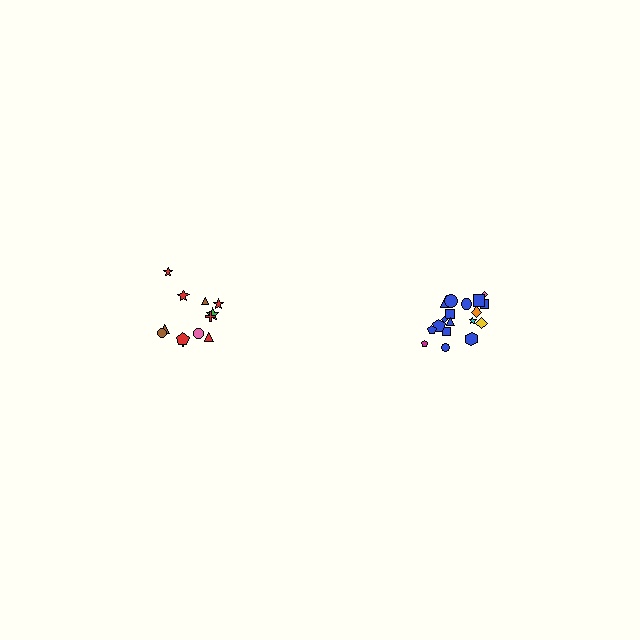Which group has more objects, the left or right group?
The right group.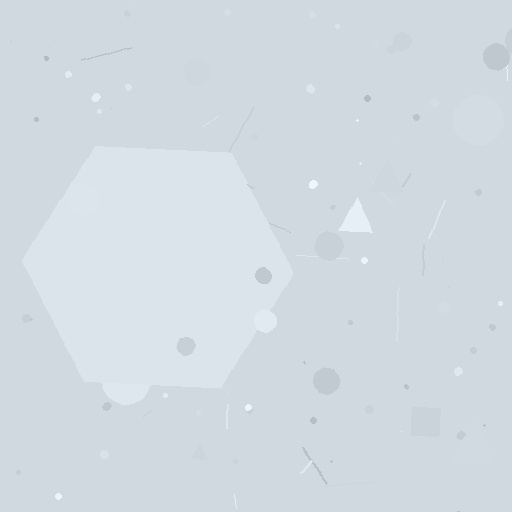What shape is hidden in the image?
A hexagon is hidden in the image.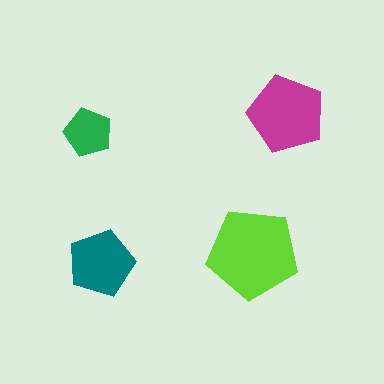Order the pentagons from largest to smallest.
the lime one, the magenta one, the teal one, the green one.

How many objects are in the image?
There are 4 objects in the image.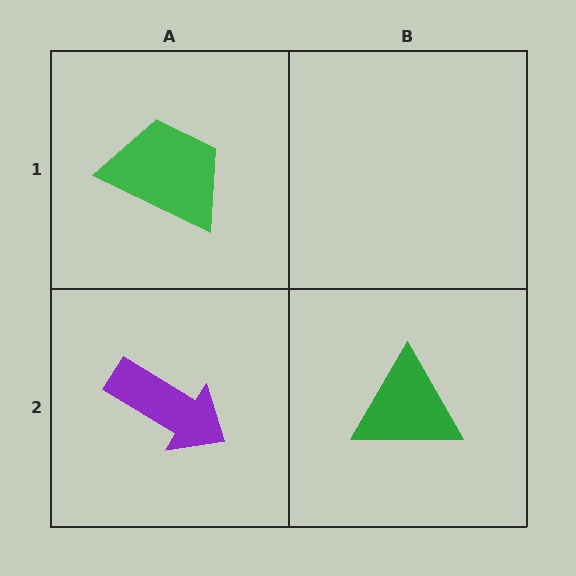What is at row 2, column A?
A purple arrow.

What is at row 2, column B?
A green triangle.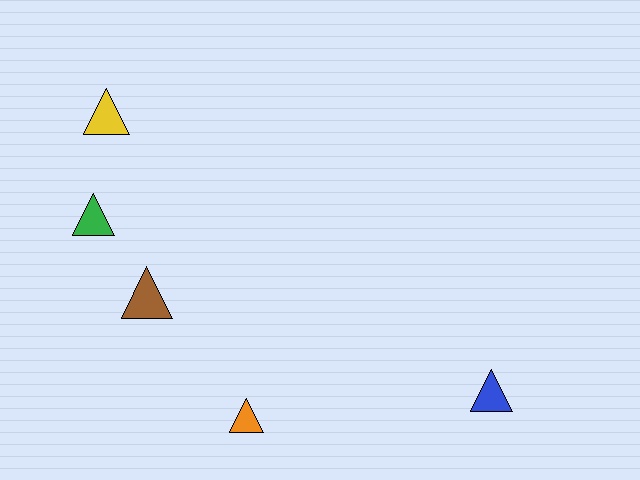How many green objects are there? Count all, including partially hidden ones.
There is 1 green object.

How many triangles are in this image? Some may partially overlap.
There are 5 triangles.